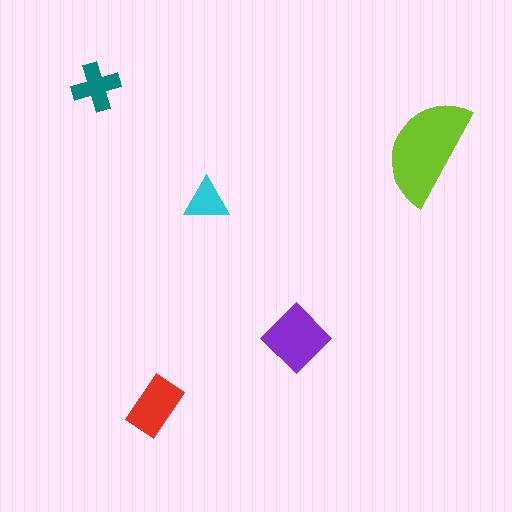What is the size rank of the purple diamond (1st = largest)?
2nd.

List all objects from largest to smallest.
The lime semicircle, the purple diamond, the red rectangle, the teal cross, the cyan triangle.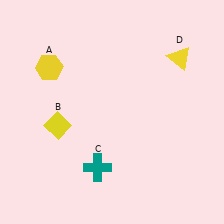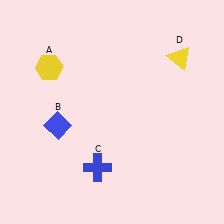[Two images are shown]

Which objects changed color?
B changed from yellow to blue. C changed from teal to blue.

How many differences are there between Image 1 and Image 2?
There are 2 differences between the two images.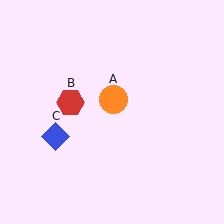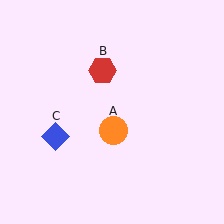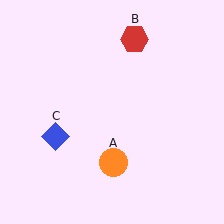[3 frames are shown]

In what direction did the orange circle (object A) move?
The orange circle (object A) moved down.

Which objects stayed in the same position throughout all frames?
Blue diamond (object C) remained stationary.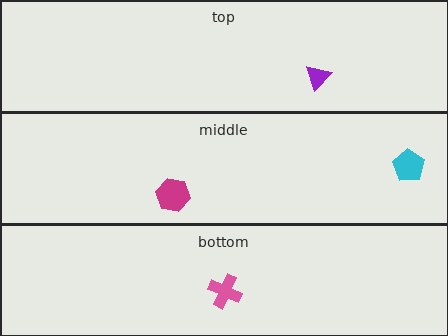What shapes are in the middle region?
The cyan pentagon, the magenta hexagon.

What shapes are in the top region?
The purple triangle.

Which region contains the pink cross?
The bottom region.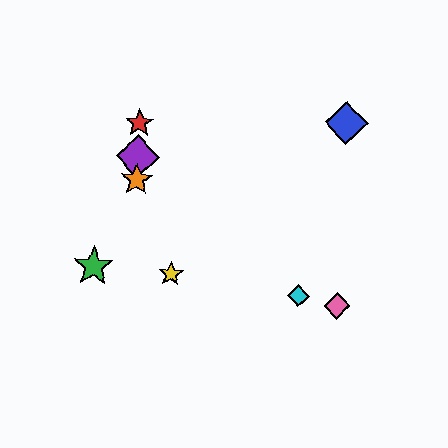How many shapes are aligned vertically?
3 shapes (the red star, the purple diamond, the orange star) are aligned vertically.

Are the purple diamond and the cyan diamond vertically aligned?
No, the purple diamond is at x≈138 and the cyan diamond is at x≈298.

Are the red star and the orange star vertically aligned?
Yes, both are at x≈139.